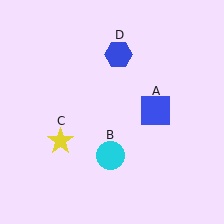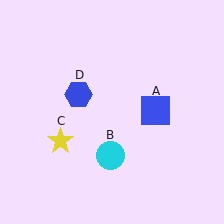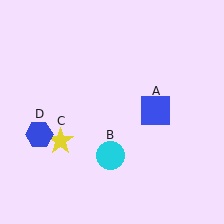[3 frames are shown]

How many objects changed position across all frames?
1 object changed position: blue hexagon (object D).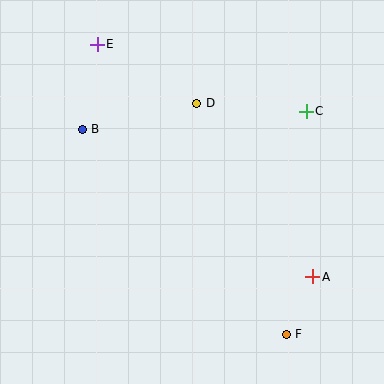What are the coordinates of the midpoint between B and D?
The midpoint between B and D is at (139, 116).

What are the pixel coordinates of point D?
Point D is at (196, 103).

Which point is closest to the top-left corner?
Point E is closest to the top-left corner.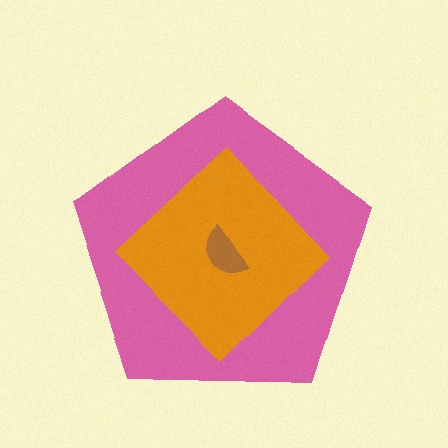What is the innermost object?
The brown semicircle.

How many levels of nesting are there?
3.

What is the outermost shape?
The pink pentagon.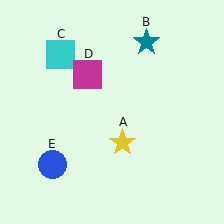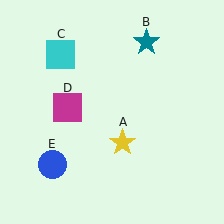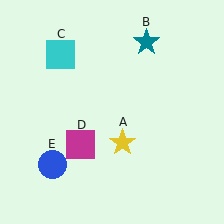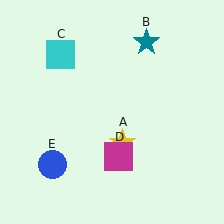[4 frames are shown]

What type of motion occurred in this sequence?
The magenta square (object D) rotated counterclockwise around the center of the scene.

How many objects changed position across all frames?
1 object changed position: magenta square (object D).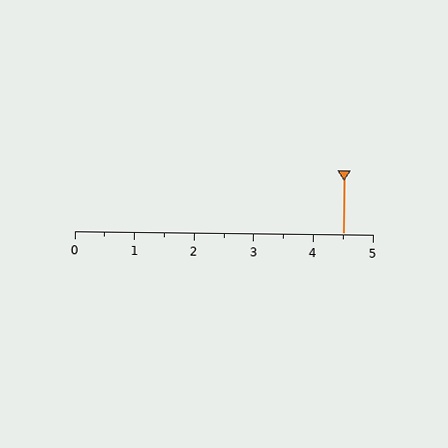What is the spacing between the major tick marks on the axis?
The major ticks are spaced 1 apart.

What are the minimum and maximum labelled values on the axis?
The axis runs from 0 to 5.